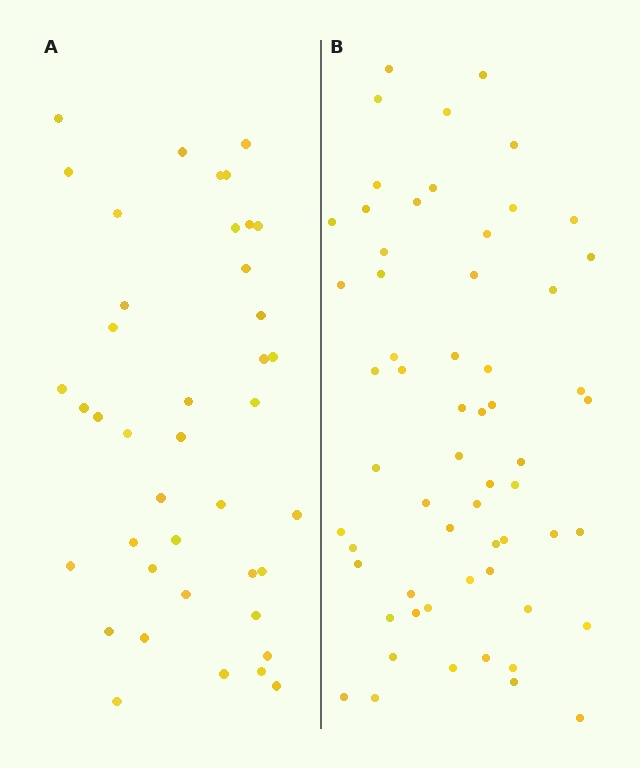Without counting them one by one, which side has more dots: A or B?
Region B (the right region) has more dots.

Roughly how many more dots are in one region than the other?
Region B has approximately 20 more dots than region A.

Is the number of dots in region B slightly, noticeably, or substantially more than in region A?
Region B has substantially more. The ratio is roughly 1.5 to 1.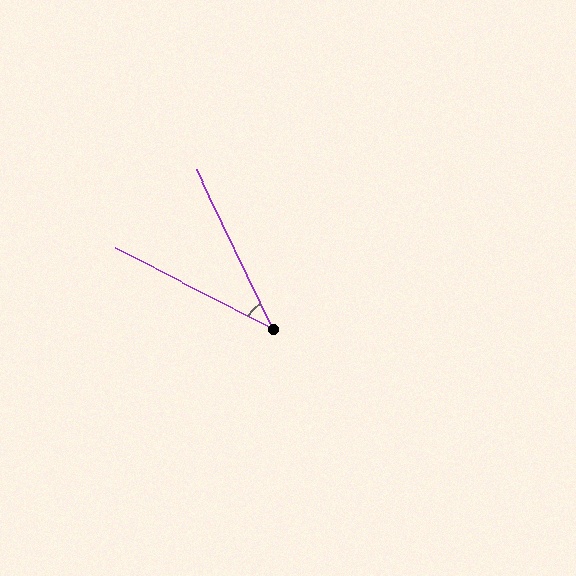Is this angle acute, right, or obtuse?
It is acute.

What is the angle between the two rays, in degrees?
Approximately 37 degrees.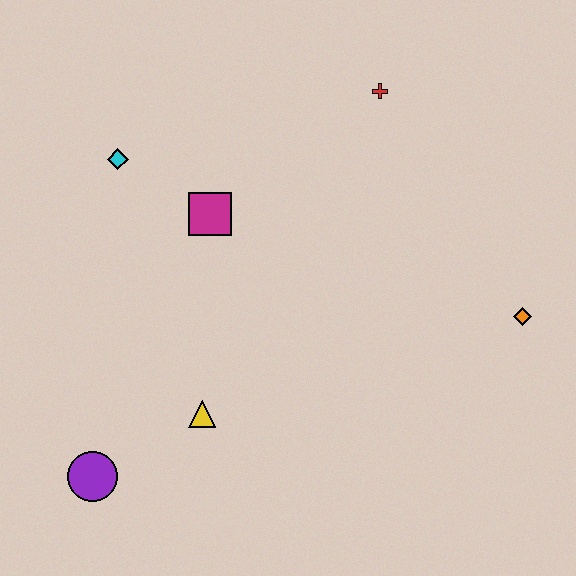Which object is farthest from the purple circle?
The red cross is farthest from the purple circle.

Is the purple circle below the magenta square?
Yes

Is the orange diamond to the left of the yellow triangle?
No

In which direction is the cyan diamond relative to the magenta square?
The cyan diamond is to the left of the magenta square.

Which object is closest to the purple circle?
The yellow triangle is closest to the purple circle.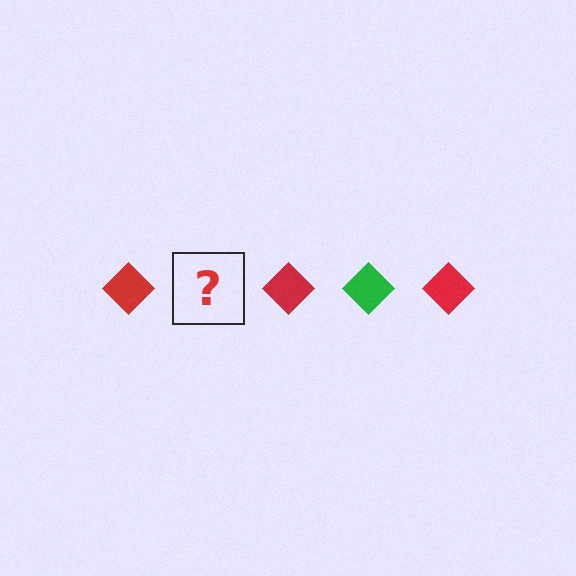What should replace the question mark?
The question mark should be replaced with a green diamond.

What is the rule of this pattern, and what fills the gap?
The rule is that the pattern cycles through red, green diamonds. The gap should be filled with a green diamond.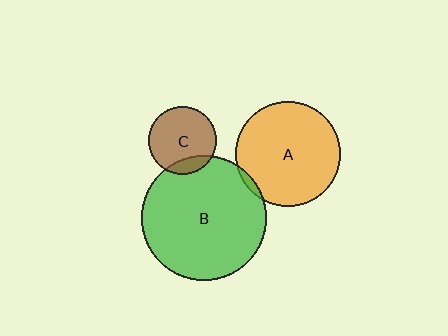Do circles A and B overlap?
Yes.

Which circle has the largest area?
Circle B (green).